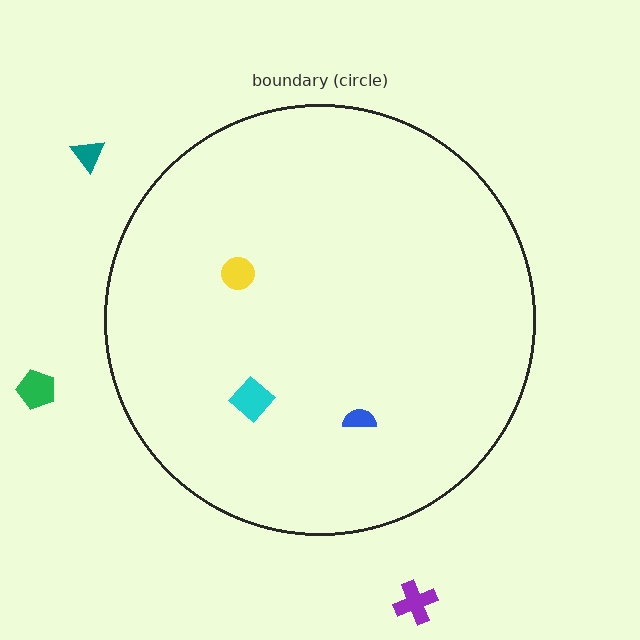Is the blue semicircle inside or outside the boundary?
Inside.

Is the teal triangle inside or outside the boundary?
Outside.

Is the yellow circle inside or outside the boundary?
Inside.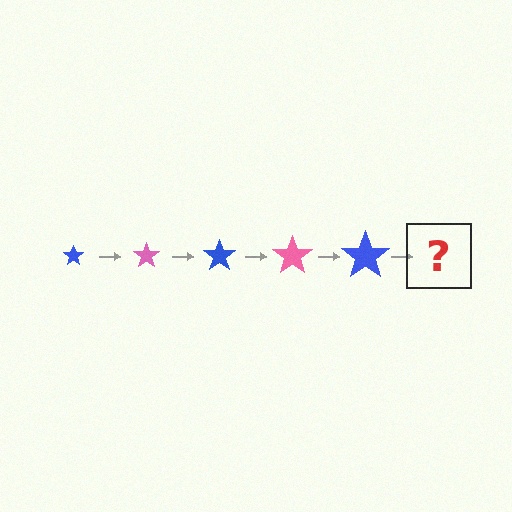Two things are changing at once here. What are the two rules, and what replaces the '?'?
The two rules are that the star grows larger each step and the color cycles through blue and pink. The '?' should be a pink star, larger than the previous one.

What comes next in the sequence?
The next element should be a pink star, larger than the previous one.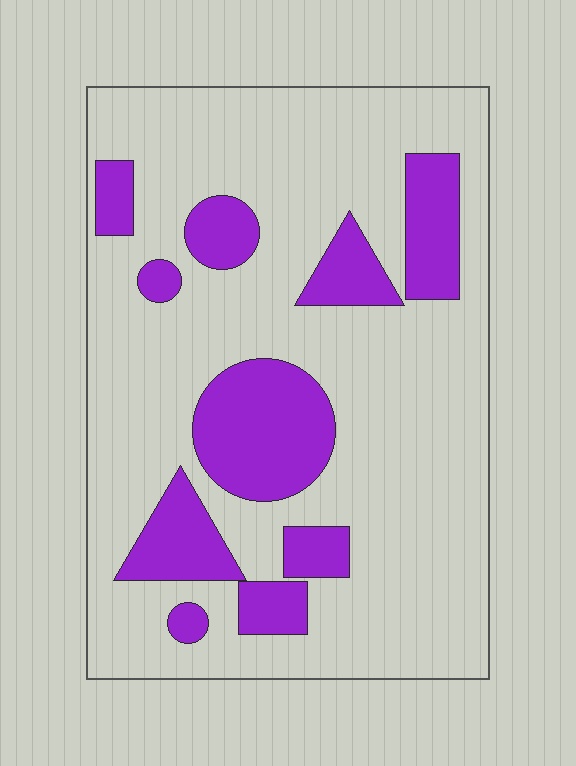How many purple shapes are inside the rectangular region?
10.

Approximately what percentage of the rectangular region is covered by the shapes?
Approximately 25%.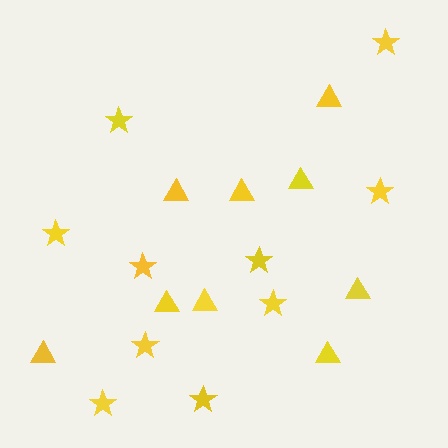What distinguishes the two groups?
There are 2 groups: one group of triangles (9) and one group of stars (10).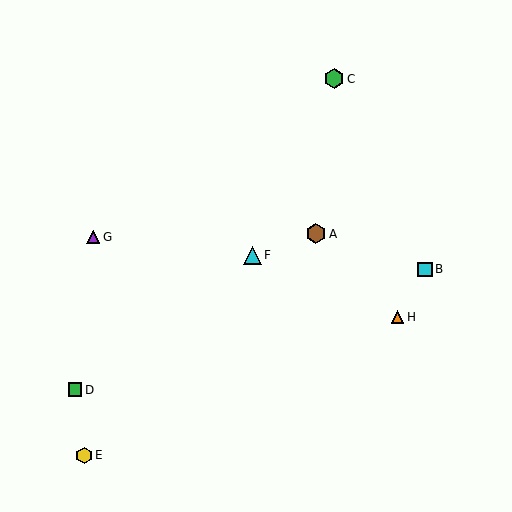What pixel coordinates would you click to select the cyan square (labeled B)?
Click at (425, 269) to select the cyan square B.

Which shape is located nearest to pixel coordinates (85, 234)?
The purple triangle (labeled G) at (93, 237) is nearest to that location.